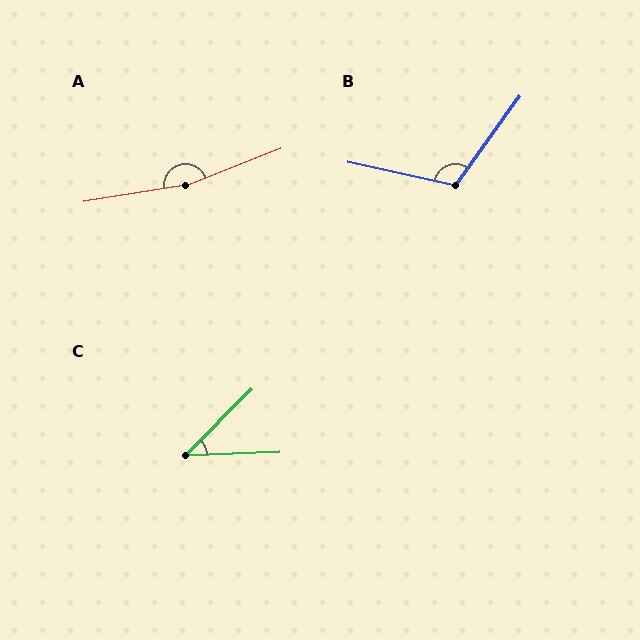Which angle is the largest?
A, at approximately 167 degrees.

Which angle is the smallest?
C, at approximately 42 degrees.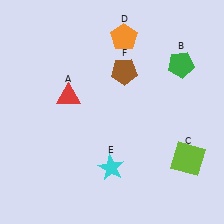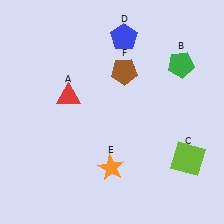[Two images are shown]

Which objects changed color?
D changed from orange to blue. E changed from cyan to orange.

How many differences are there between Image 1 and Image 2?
There are 2 differences between the two images.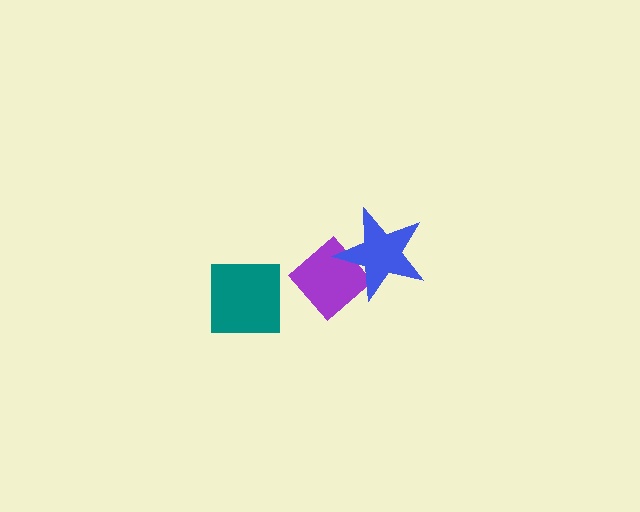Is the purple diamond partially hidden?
Yes, it is partially covered by another shape.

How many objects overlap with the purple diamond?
1 object overlaps with the purple diamond.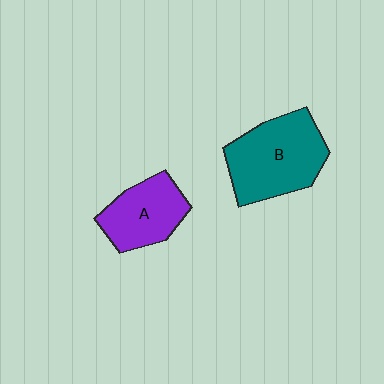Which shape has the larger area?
Shape B (teal).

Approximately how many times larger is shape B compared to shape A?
Approximately 1.4 times.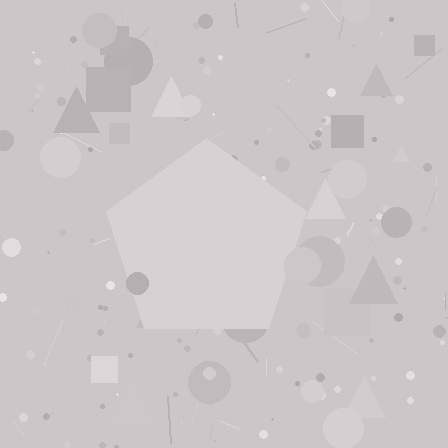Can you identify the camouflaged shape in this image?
The camouflaged shape is a pentagon.